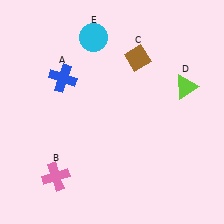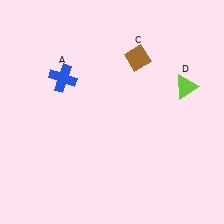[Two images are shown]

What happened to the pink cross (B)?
The pink cross (B) was removed in Image 2. It was in the bottom-left area of Image 1.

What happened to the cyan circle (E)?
The cyan circle (E) was removed in Image 2. It was in the top-left area of Image 1.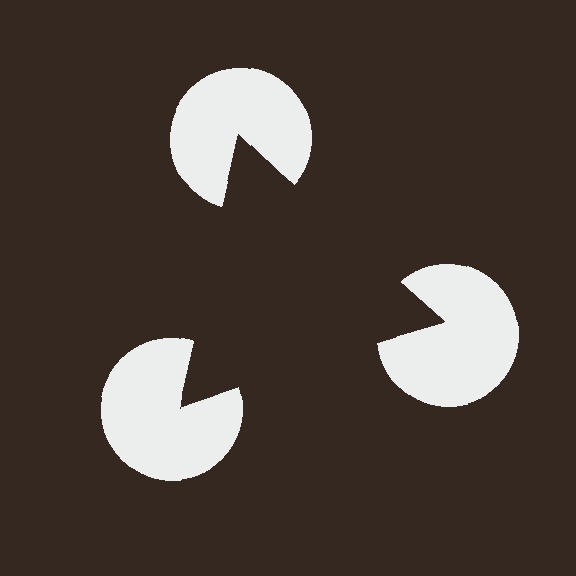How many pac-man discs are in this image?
There are 3 — one at each vertex of the illusory triangle.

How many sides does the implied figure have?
3 sides.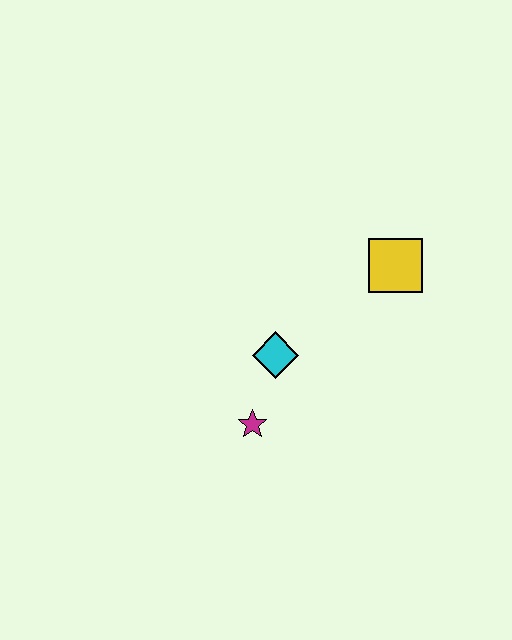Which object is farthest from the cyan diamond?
The yellow square is farthest from the cyan diamond.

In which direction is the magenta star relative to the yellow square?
The magenta star is below the yellow square.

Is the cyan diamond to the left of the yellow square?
Yes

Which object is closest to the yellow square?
The cyan diamond is closest to the yellow square.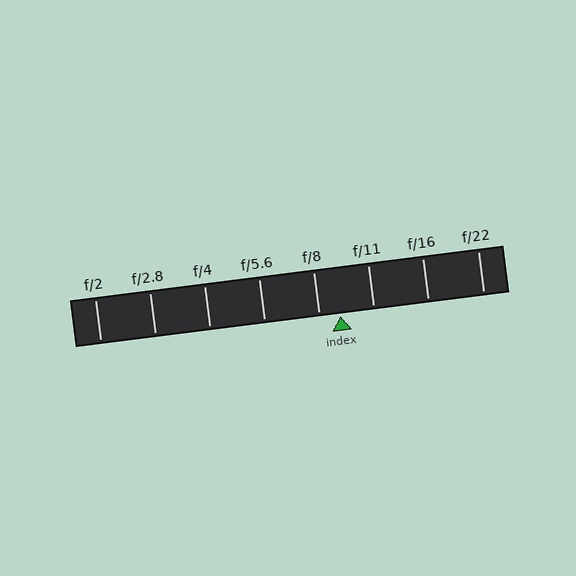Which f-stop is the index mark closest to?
The index mark is closest to f/8.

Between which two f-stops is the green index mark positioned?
The index mark is between f/8 and f/11.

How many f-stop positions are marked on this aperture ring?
There are 8 f-stop positions marked.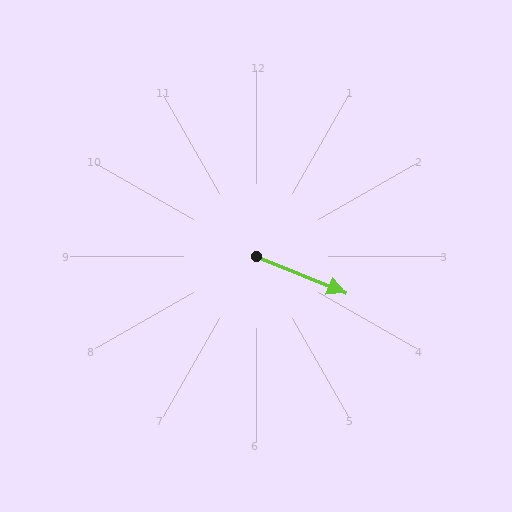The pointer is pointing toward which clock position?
Roughly 4 o'clock.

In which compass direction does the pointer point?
East.